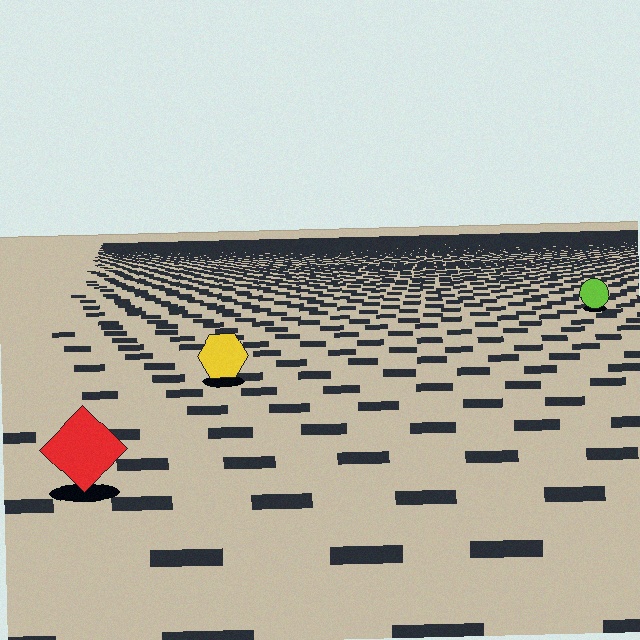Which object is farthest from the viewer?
The lime circle is farthest from the viewer. It appears smaller and the ground texture around it is denser.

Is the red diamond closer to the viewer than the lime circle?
Yes. The red diamond is closer — you can tell from the texture gradient: the ground texture is coarser near it.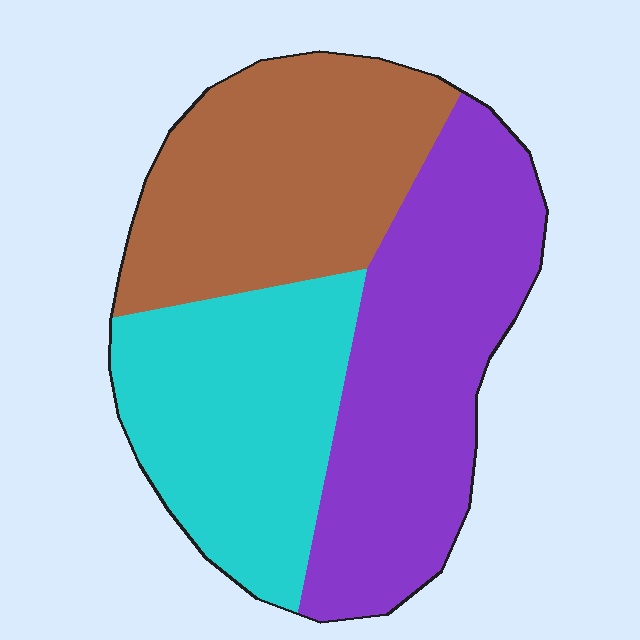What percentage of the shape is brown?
Brown takes up between a sixth and a third of the shape.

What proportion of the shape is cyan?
Cyan covers about 30% of the shape.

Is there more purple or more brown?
Purple.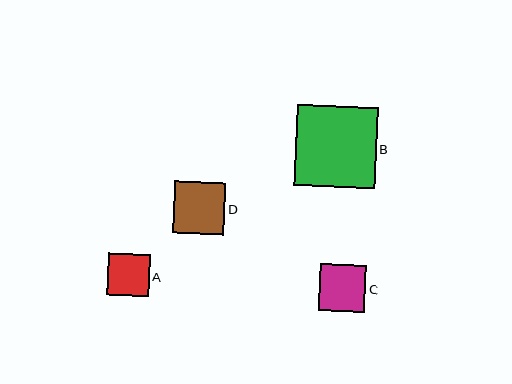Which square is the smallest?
Square A is the smallest with a size of approximately 42 pixels.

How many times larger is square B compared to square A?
Square B is approximately 1.9 times the size of square A.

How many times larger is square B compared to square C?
Square B is approximately 1.7 times the size of square C.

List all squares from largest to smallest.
From largest to smallest: B, D, C, A.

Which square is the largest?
Square B is the largest with a size of approximately 81 pixels.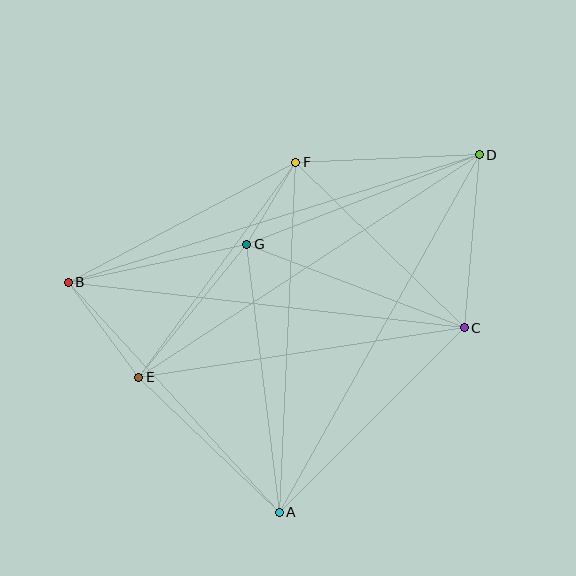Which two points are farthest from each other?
Points B and D are farthest from each other.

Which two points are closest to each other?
Points F and G are closest to each other.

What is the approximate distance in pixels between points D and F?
The distance between D and F is approximately 184 pixels.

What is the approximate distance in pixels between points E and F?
The distance between E and F is approximately 266 pixels.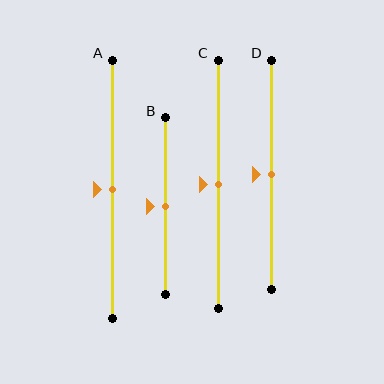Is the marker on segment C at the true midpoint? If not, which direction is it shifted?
Yes, the marker on segment C is at the true midpoint.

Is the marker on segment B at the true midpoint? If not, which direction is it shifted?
Yes, the marker on segment B is at the true midpoint.